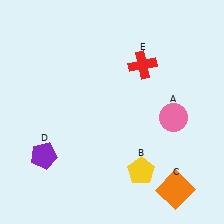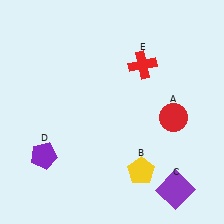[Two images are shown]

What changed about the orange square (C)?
In Image 1, C is orange. In Image 2, it changed to purple.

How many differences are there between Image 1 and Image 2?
There are 2 differences between the two images.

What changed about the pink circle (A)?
In Image 1, A is pink. In Image 2, it changed to red.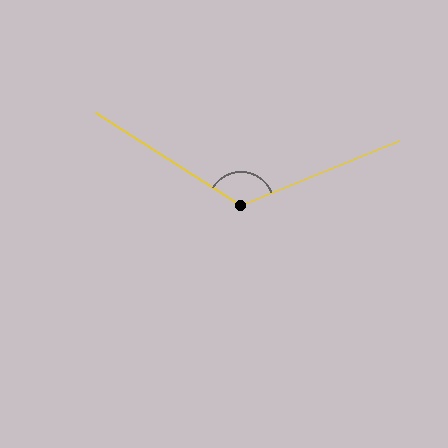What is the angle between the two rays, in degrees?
Approximately 125 degrees.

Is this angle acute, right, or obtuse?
It is obtuse.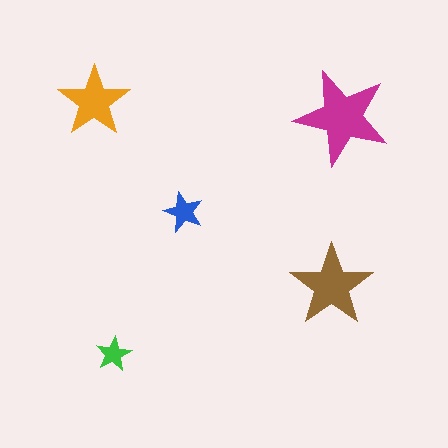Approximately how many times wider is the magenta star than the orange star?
About 1.5 times wider.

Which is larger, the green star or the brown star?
The brown one.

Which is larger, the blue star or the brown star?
The brown one.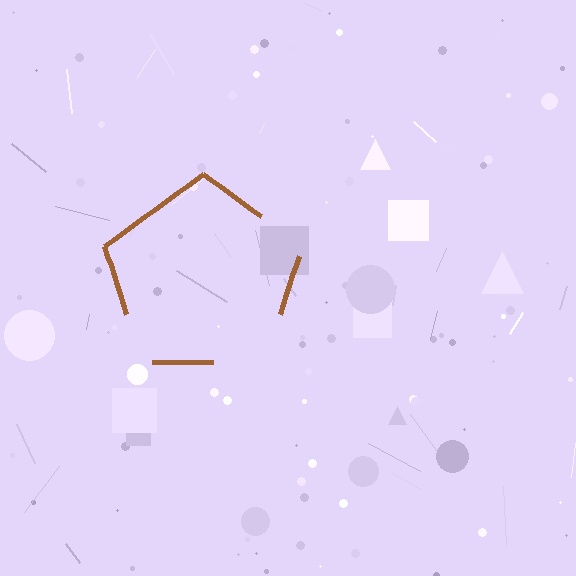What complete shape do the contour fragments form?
The contour fragments form a pentagon.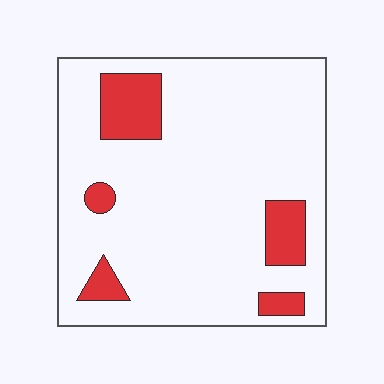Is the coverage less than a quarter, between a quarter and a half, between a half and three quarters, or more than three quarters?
Less than a quarter.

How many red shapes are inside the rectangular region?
5.